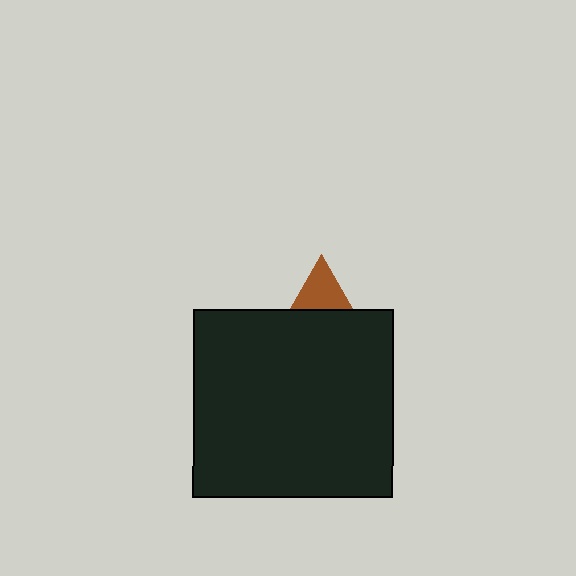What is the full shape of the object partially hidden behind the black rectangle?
The partially hidden object is a brown triangle.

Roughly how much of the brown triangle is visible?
A small part of it is visible (roughly 37%).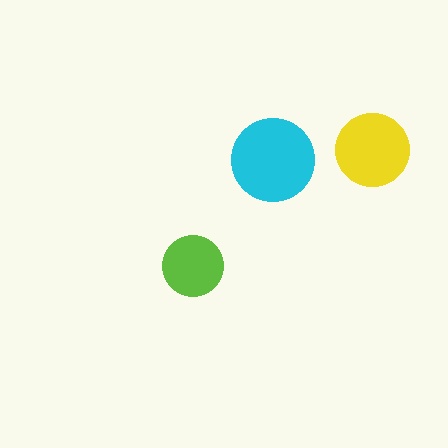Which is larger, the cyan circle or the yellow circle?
The cyan one.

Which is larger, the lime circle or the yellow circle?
The yellow one.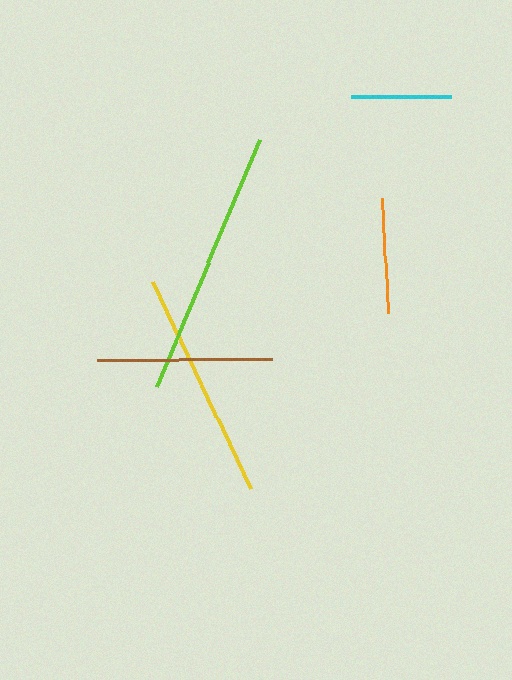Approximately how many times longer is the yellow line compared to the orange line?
The yellow line is approximately 2.0 times the length of the orange line.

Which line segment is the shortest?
The cyan line is the shortest at approximately 99 pixels.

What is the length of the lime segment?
The lime segment is approximately 267 pixels long.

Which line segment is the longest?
The lime line is the longest at approximately 267 pixels.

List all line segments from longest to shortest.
From longest to shortest: lime, yellow, brown, orange, cyan.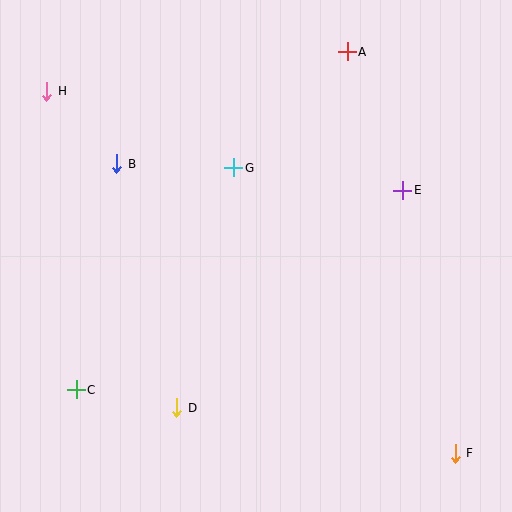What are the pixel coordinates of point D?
Point D is at (177, 408).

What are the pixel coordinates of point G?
Point G is at (234, 168).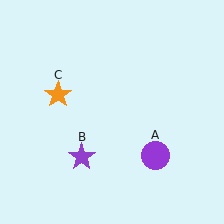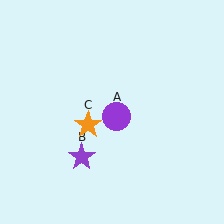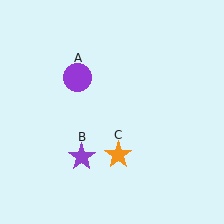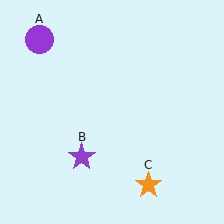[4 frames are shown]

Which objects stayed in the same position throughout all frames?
Purple star (object B) remained stationary.